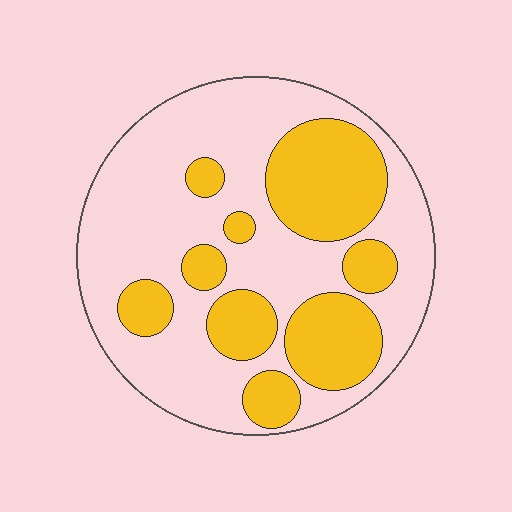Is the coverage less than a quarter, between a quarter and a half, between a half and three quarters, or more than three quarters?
Between a quarter and a half.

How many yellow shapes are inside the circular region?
9.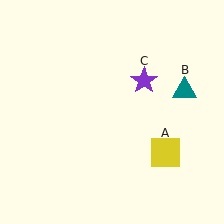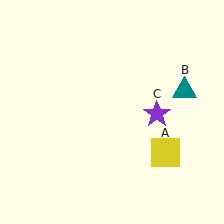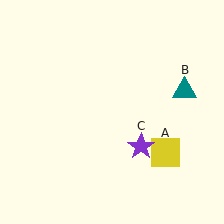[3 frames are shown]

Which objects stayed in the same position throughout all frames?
Yellow square (object A) and teal triangle (object B) remained stationary.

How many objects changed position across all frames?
1 object changed position: purple star (object C).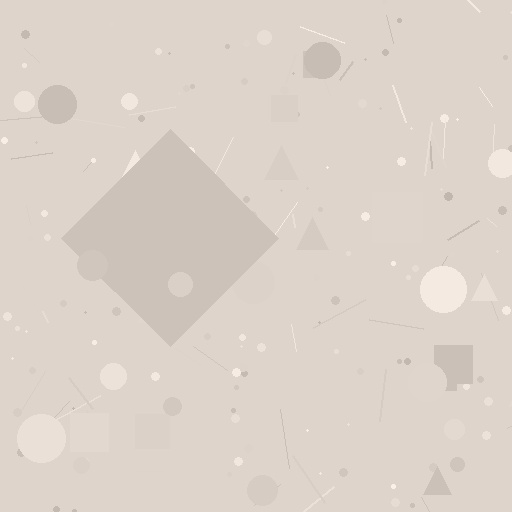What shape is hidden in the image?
A diamond is hidden in the image.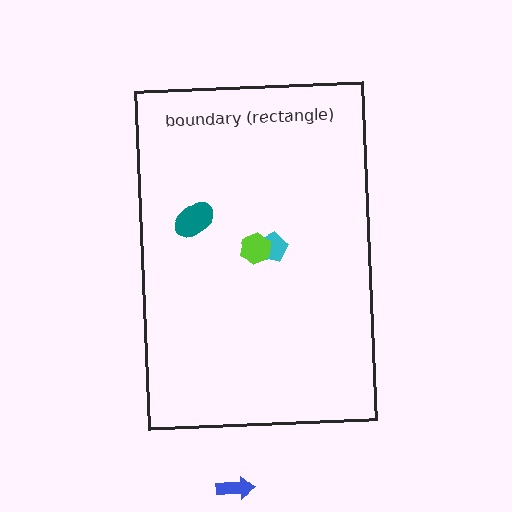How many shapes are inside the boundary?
3 inside, 1 outside.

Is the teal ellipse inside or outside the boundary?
Inside.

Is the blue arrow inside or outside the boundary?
Outside.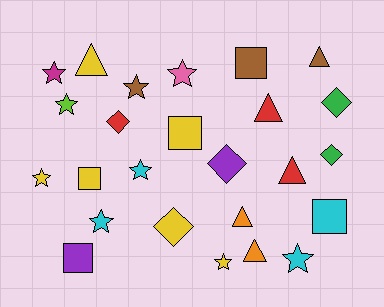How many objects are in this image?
There are 25 objects.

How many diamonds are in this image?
There are 5 diamonds.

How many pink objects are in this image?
There is 1 pink object.